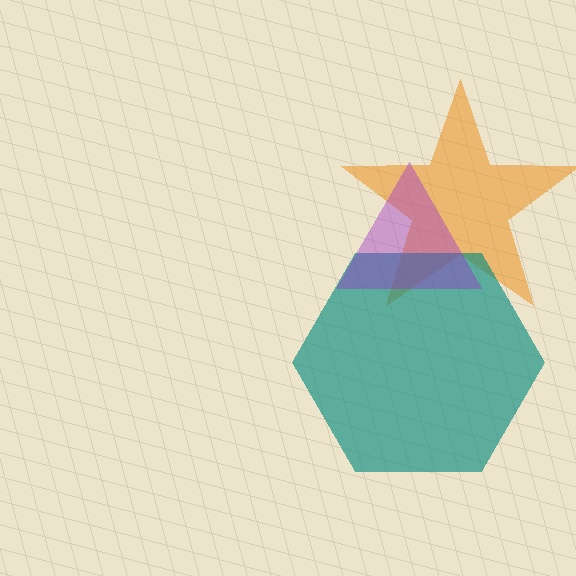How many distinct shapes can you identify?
There are 3 distinct shapes: an orange star, a teal hexagon, a purple triangle.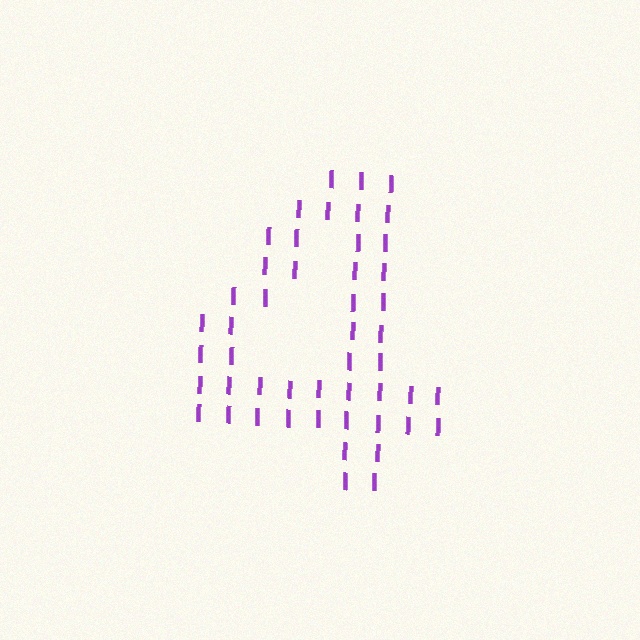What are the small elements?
The small elements are letter I's.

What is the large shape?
The large shape is the digit 4.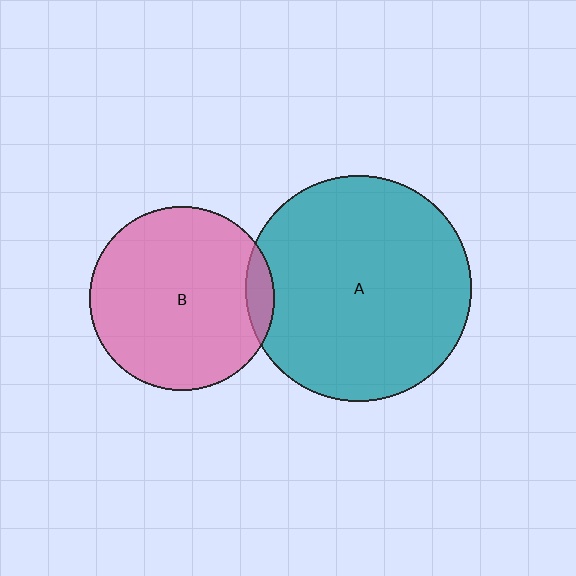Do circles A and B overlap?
Yes.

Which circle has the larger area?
Circle A (teal).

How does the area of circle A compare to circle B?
Approximately 1.5 times.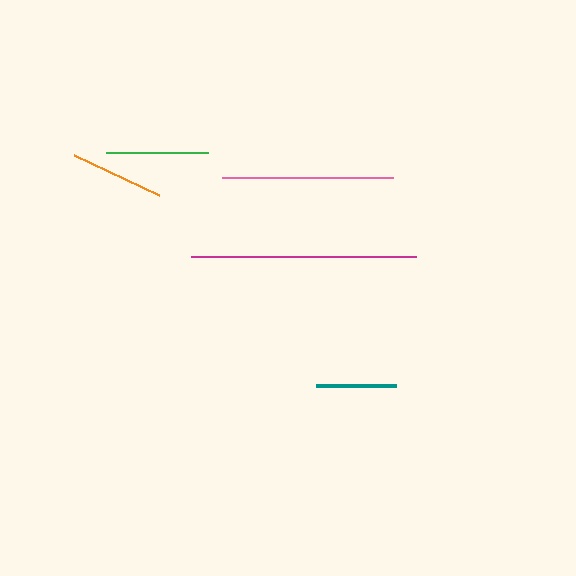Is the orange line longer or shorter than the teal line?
The orange line is longer than the teal line.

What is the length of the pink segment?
The pink segment is approximately 172 pixels long.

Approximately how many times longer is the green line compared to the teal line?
The green line is approximately 1.3 times the length of the teal line.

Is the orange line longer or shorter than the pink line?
The pink line is longer than the orange line.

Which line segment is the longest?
The magenta line is the longest at approximately 224 pixels.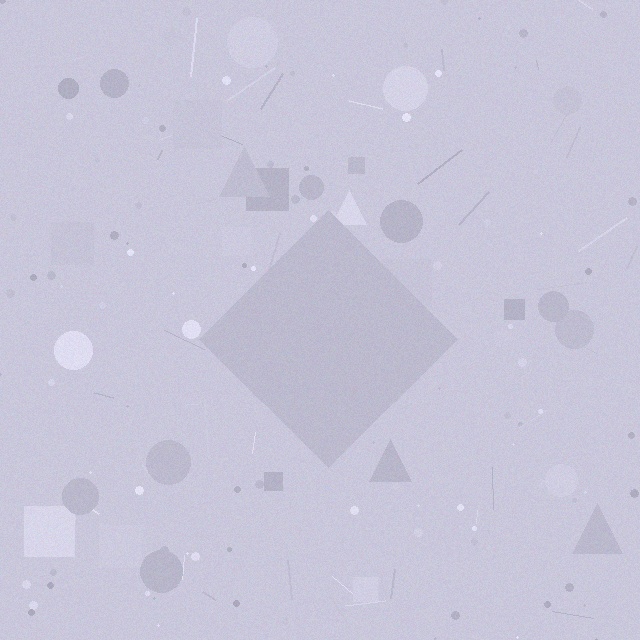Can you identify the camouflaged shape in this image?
The camouflaged shape is a diamond.